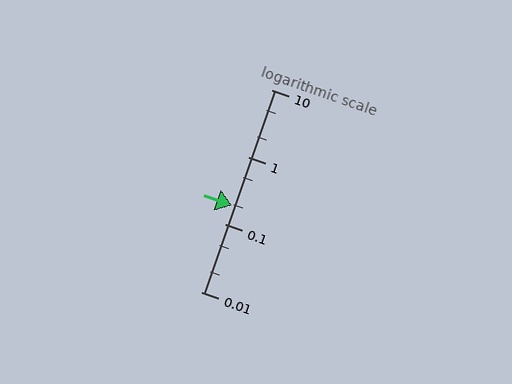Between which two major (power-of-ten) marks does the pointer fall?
The pointer is between 0.1 and 1.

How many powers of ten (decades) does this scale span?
The scale spans 3 decades, from 0.01 to 10.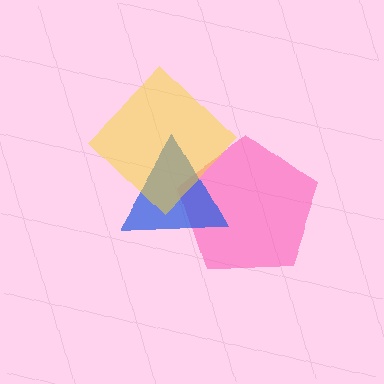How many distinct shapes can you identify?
There are 3 distinct shapes: a pink pentagon, a blue triangle, a yellow diamond.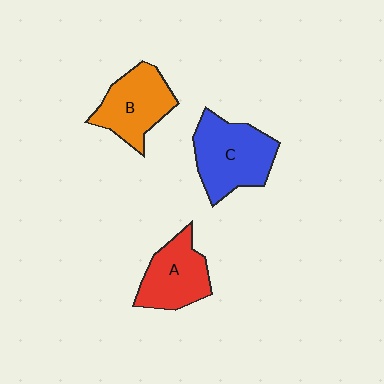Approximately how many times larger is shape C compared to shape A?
Approximately 1.3 times.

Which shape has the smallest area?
Shape A (red).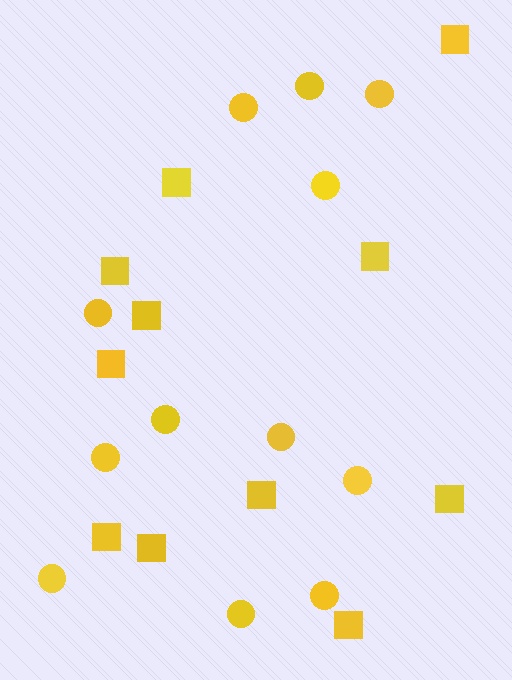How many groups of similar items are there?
There are 2 groups: one group of squares (11) and one group of circles (12).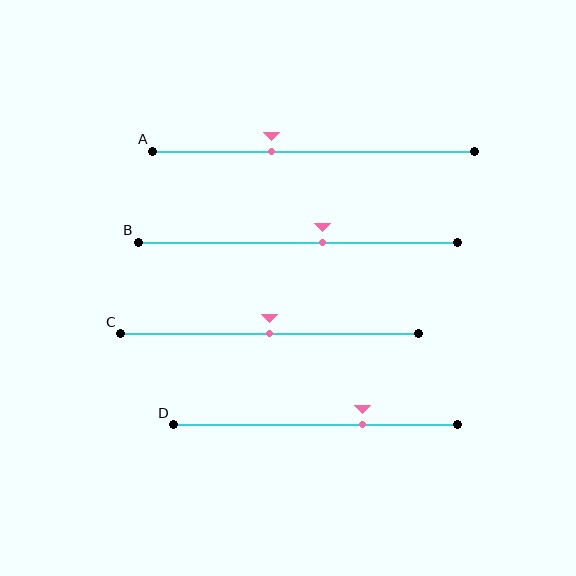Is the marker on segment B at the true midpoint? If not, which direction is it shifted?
No, the marker on segment B is shifted to the right by about 8% of the segment length.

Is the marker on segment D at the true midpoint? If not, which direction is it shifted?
No, the marker on segment D is shifted to the right by about 16% of the segment length.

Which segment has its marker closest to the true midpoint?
Segment C has its marker closest to the true midpoint.